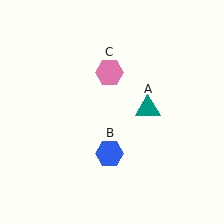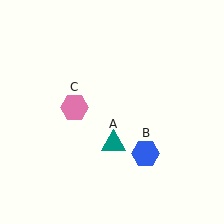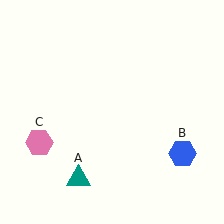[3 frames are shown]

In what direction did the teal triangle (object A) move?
The teal triangle (object A) moved down and to the left.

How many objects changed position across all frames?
3 objects changed position: teal triangle (object A), blue hexagon (object B), pink hexagon (object C).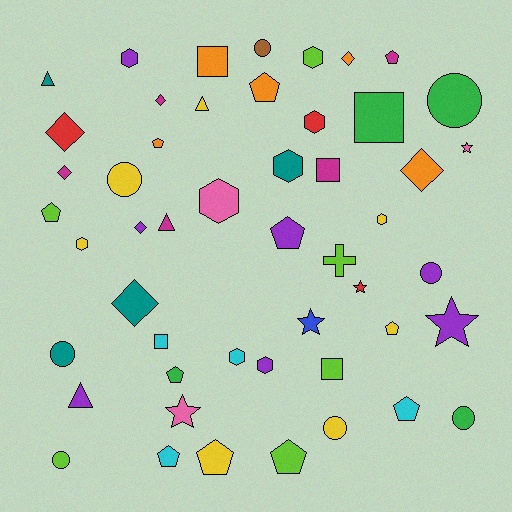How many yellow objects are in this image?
There are 7 yellow objects.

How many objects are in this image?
There are 50 objects.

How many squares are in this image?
There are 5 squares.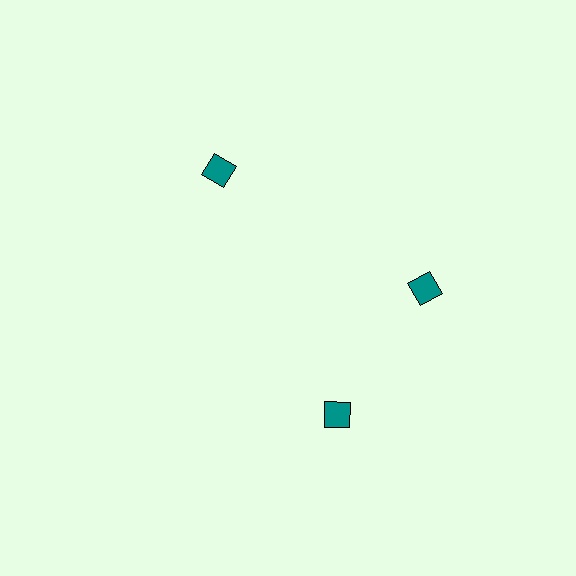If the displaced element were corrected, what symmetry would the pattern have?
It would have 3-fold rotational symmetry — the pattern would map onto itself every 120 degrees.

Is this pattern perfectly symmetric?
No. The 3 teal diamonds are arranged in a ring, but one element near the 7 o'clock position is rotated out of alignment along the ring, breaking the 3-fold rotational symmetry.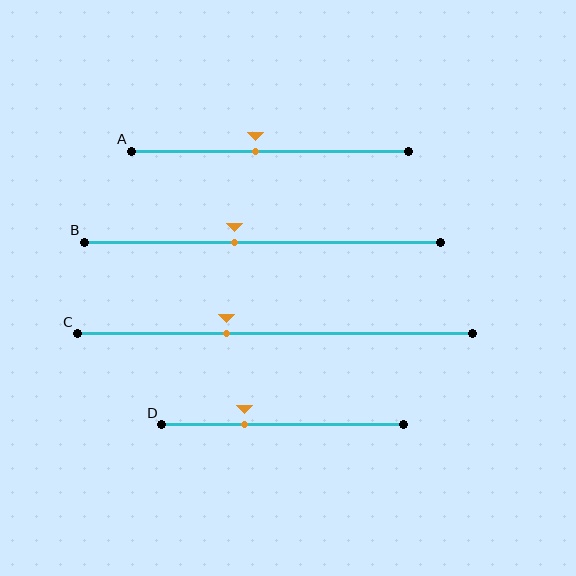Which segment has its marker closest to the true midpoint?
Segment A has its marker closest to the true midpoint.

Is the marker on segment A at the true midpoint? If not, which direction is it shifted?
No, the marker on segment A is shifted to the left by about 5% of the segment length.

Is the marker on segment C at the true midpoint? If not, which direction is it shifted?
No, the marker on segment C is shifted to the left by about 12% of the segment length.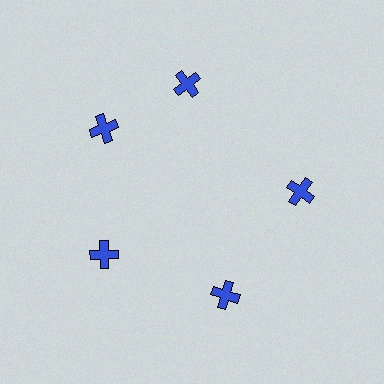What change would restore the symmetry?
The symmetry would be restored by rotating it back into even spacing with its neighbors so that all 5 crosses sit at equal angles and equal distance from the center.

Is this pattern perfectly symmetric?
No. The 5 blue crosses are arranged in a ring, but one element near the 1 o'clock position is rotated out of alignment along the ring, breaking the 5-fold rotational symmetry.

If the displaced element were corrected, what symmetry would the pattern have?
It would have 5-fold rotational symmetry — the pattern would map onto itself every 72 degrees.